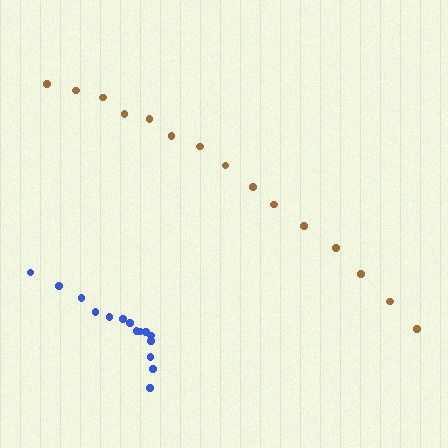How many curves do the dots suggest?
There are 2 distinct paths.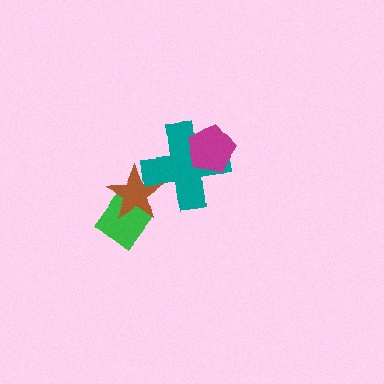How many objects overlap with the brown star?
2 objects overlap with the brown star.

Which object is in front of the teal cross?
The magenta pentagon is in front of the teal cross.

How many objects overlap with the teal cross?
2 objects overlap with the teal cross.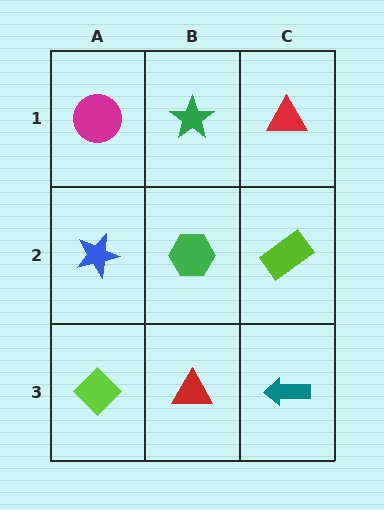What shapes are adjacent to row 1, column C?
A lime rectangle (row 2, column C), a green star (row 1, column B).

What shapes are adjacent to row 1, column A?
A blue star (row 2, column A), a green star (row 1, column B).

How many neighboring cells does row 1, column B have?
3.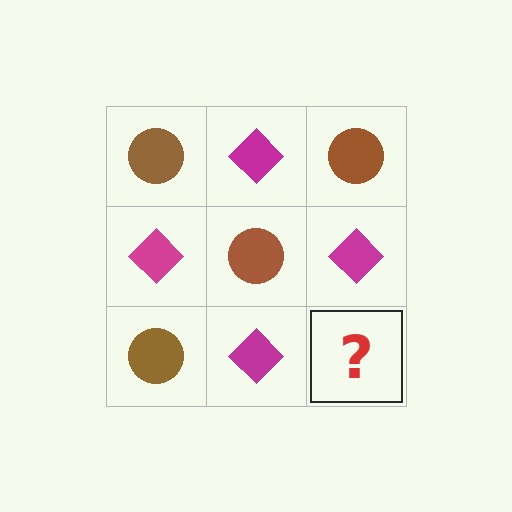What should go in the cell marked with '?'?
The missing cell should contain a brown circle.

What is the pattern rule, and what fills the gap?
The rule is that it alternates brown circle and magenta diamond in a checkerboard pattern. The gap should be filled with a brown circle.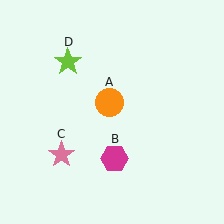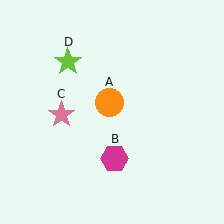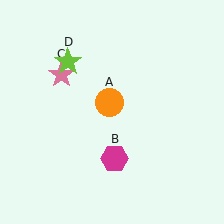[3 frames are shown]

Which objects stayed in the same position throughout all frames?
Orange circle (object A) and magenta hexagon (object B) and lime star (object D) remained stationary.